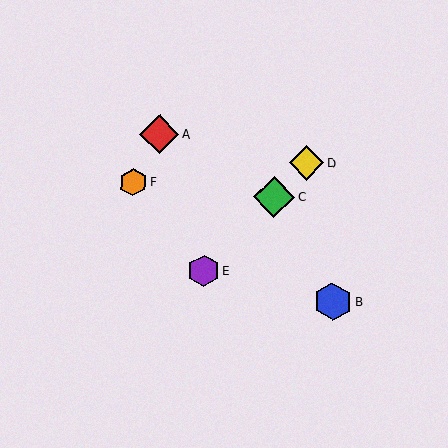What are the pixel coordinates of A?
Object A is at (159, 134).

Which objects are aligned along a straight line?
Objects C, D, E are aligned along a straight line.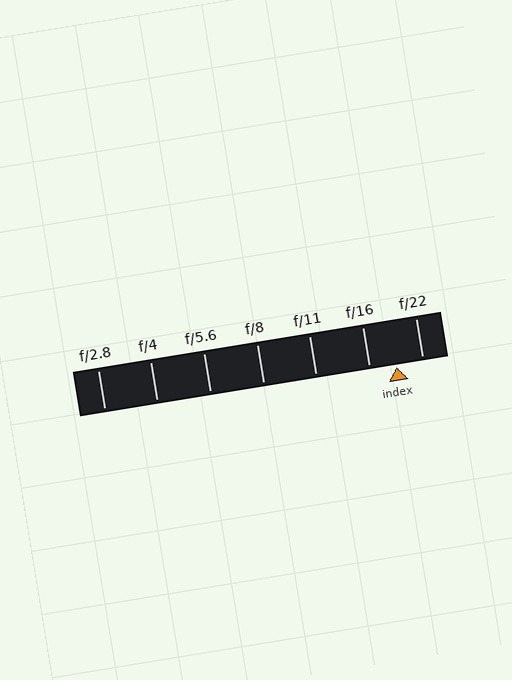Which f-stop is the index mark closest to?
The index mark is closest to f/22.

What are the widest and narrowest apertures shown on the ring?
The widest aperture shown is f/2.8 and the narrowest is f/22.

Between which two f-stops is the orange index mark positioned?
The index mark is between f/16 and f/22.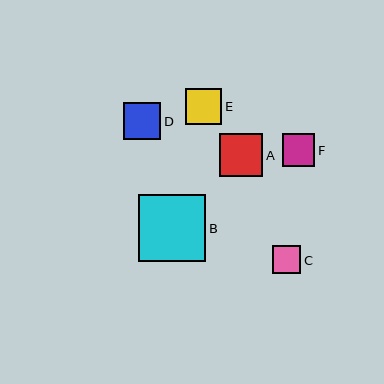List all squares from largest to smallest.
From largest to smallest: B, A, D, E, F, C.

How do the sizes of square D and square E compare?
Square D and square E are approximately the same size.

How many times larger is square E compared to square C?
Square E is approximately 1.2 times the size of square C.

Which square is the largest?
Square B is the largest with a size of approximately 67 pixels.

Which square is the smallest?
Square C is the smallest with a size of approximately 29 pixels.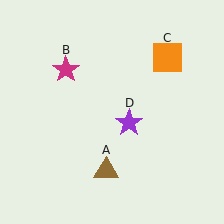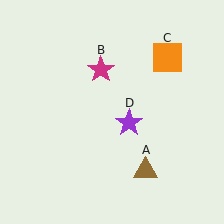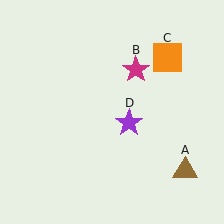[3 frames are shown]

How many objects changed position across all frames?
2 objects changed position: brown triangle (object A), magenta star (object B).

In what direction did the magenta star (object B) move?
The magenta star (object B) moved right.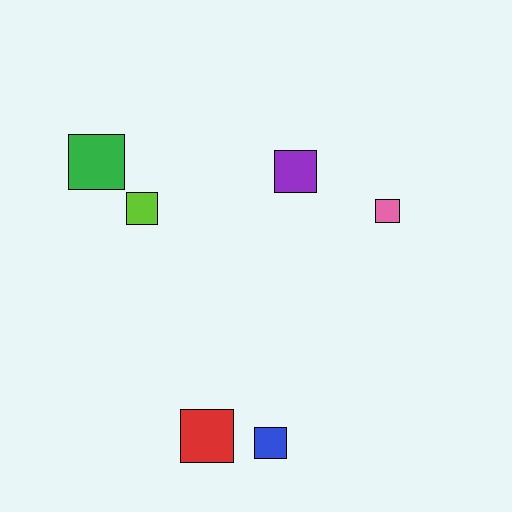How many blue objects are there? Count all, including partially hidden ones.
There is 1 blue object.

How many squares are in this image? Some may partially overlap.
There are 6 squares.